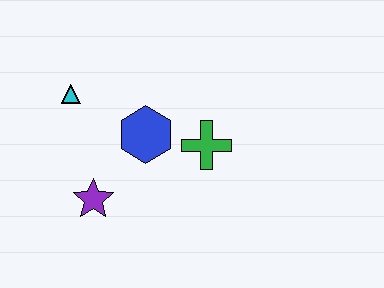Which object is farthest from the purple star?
The green cross is farthest from the purple star.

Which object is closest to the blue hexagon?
The green cross is closest to the blue hexagon.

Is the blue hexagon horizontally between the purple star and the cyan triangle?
No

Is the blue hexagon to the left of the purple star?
No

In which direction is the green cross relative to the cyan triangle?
The green cross is to the right of the cyan triangle.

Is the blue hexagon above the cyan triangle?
No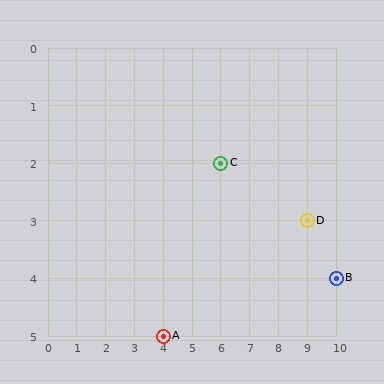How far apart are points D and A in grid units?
Points D and A are 5 columns and 2 rows apart (about 5.4 grid units diagonally).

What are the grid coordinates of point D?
Point D is at grid coordinates (9, 3).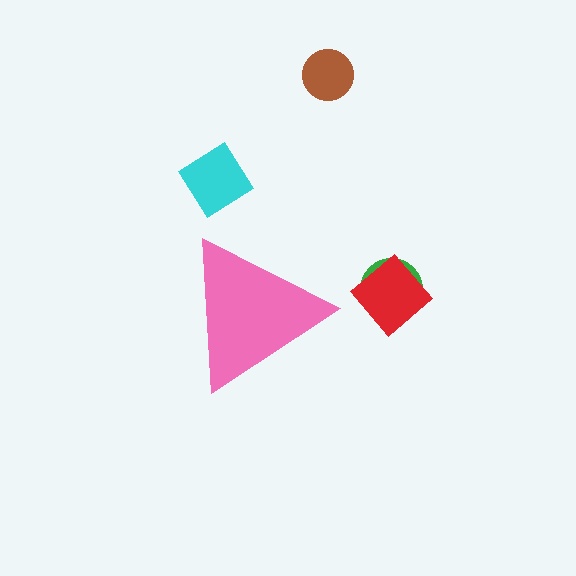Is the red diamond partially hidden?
No, the red diamond is fully visible.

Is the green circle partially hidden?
No, the green circle is fully visible.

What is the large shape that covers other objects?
A pink triangle.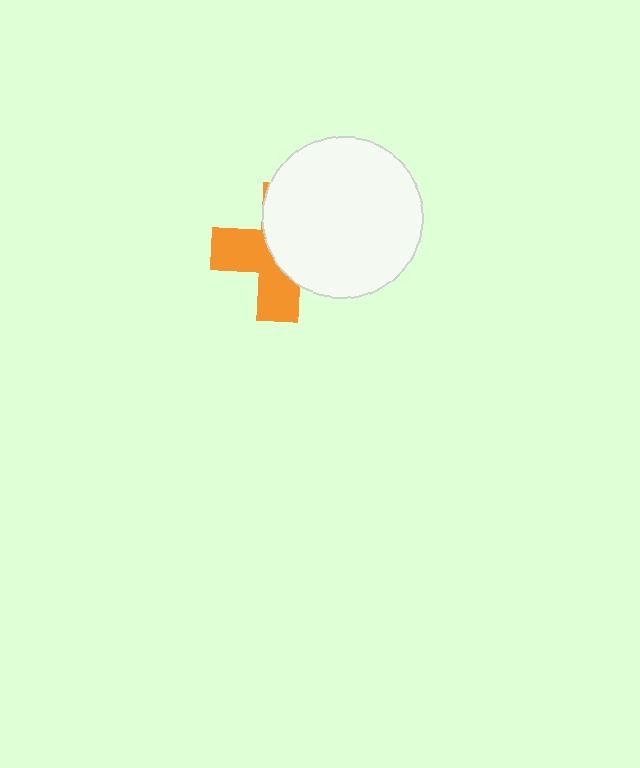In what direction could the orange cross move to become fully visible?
The orange cross could move left. That would shift it out from behind the white circle entirely.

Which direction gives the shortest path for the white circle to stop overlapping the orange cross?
Moving right gives the shortest separation.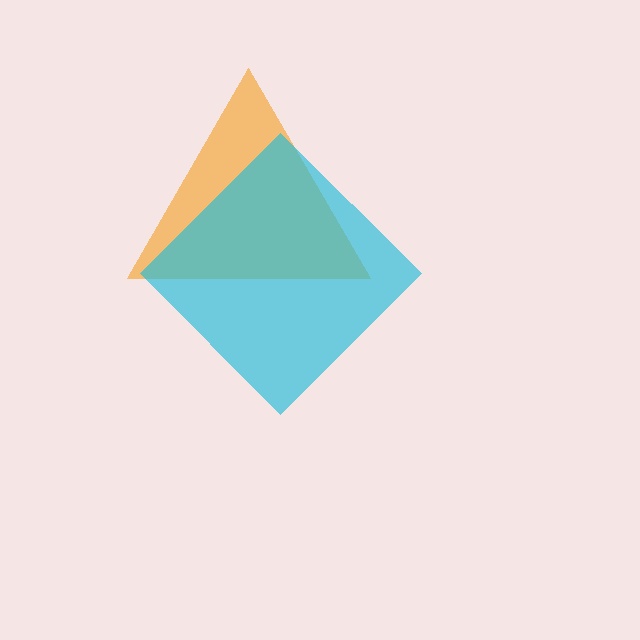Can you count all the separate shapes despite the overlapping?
Yes, there are 2 separate shapes.